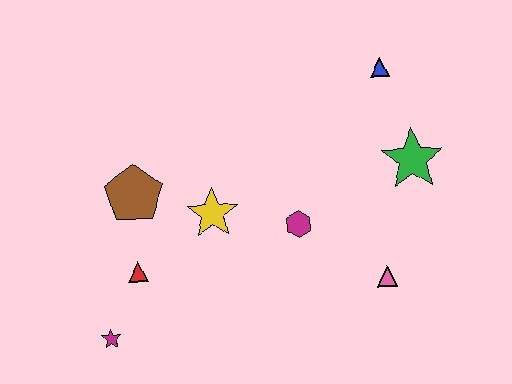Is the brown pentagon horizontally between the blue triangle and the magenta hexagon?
No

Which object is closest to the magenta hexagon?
The yellow star is closest to the magenta hexagon.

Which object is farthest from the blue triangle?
The magenta star is farthest from the blue triangle.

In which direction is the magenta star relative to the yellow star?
The magenta star is below the yellow star.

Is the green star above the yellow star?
Yes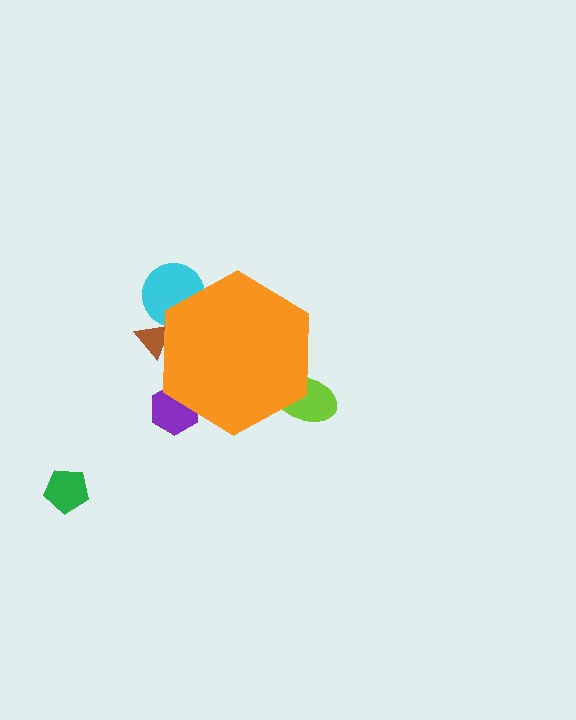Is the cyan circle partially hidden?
Yes, the cyan circle is partially hidden behind the orange hexagon.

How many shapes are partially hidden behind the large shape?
4 shapes are partially hidden.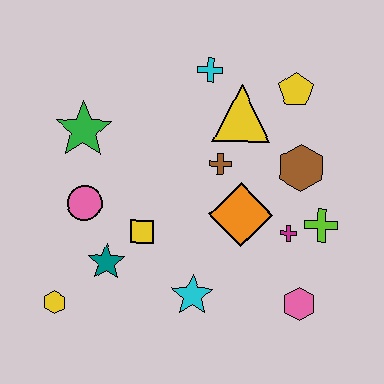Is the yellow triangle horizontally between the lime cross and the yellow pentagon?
No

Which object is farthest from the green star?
The pink hexagon is farthest from the green star.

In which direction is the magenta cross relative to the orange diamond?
The magenta cross is to the right of the orange diamond.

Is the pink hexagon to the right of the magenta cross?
Yes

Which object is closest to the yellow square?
The teal star is closest to the yellow square.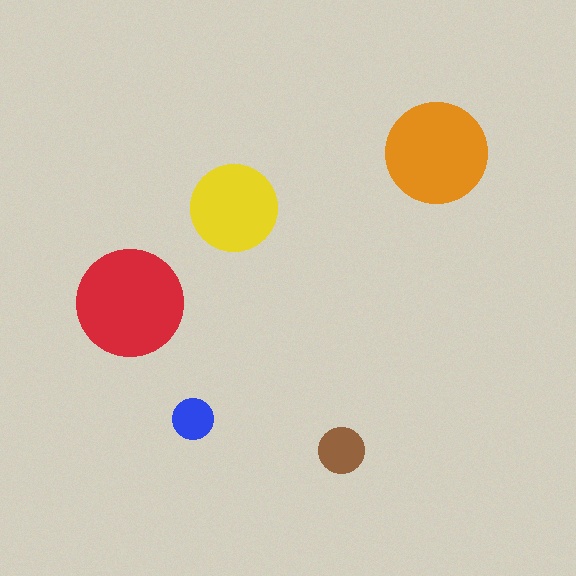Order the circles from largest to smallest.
the red one, the orange one, the yellow one, the brown one, the blue one.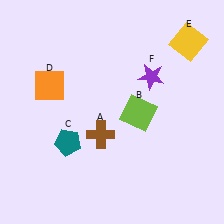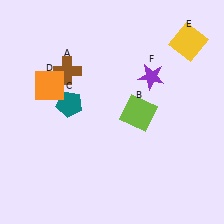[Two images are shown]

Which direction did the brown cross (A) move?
The brown cross (A) moved up.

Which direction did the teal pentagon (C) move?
The teal pentagon (C) moved up.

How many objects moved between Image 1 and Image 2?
2 objects moved between the two images.